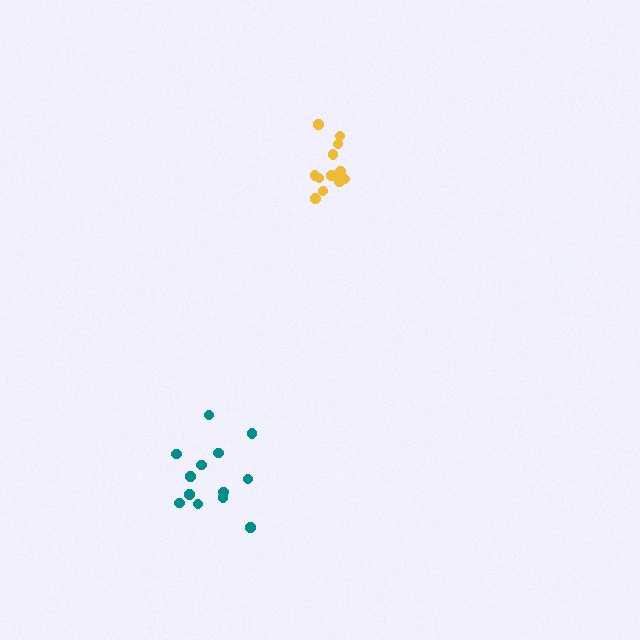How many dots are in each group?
Group 1: 13 dots, Group 2: 12 dots (25 total).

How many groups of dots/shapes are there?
There are 2 groups.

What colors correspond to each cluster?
The clusters are colored: teal, yellow.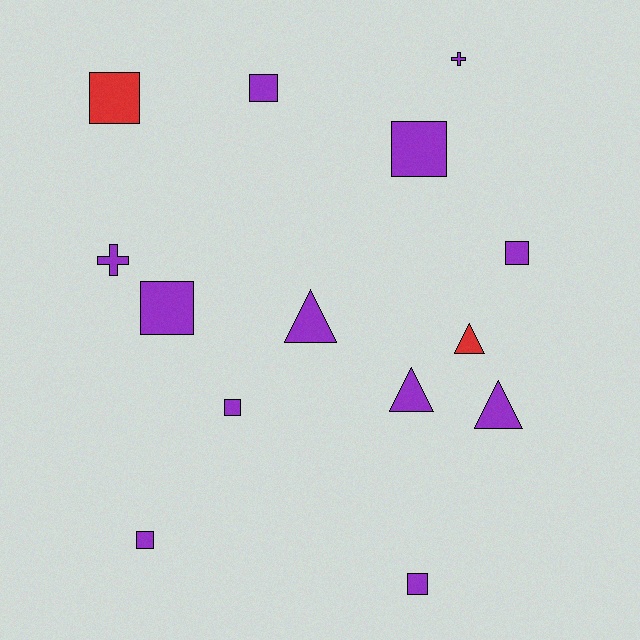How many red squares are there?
There is 1 red square.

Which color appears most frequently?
Purple, with 12 objects.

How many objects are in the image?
There are 14 objects.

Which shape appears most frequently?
Square, with 8 objects.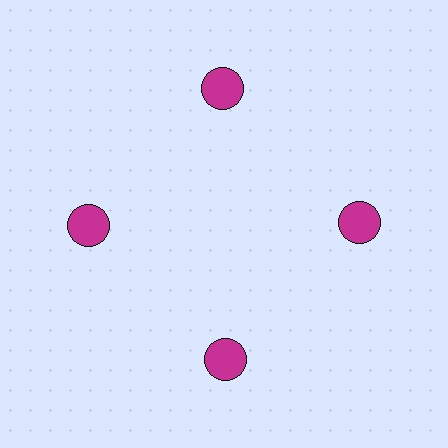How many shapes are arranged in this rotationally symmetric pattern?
There are 4 shapes, arranged in 4 groups of 1.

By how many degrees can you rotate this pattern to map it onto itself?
The pattern maps onto itself every 90 degrees of rotation.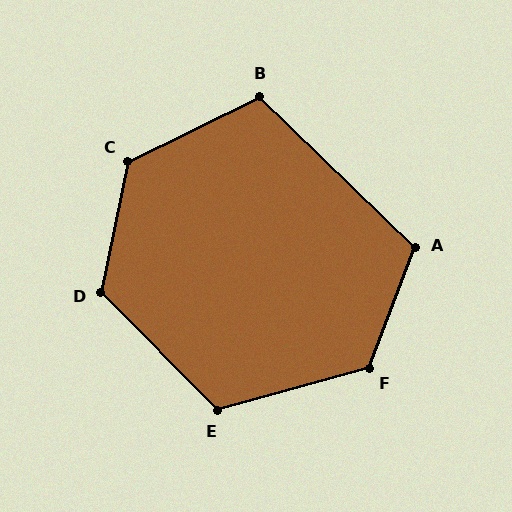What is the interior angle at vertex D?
Approximately 124 degrees (obtuse).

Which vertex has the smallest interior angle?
B, at approximately 110 degrees.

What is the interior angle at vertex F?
Approximately 126 degrees (obtuse).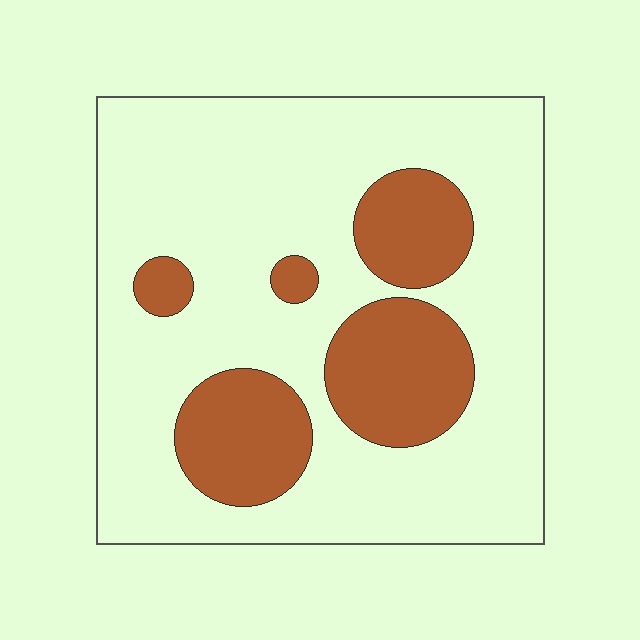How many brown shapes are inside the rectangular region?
5.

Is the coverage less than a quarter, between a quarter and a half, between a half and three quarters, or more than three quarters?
Less than a quarter.